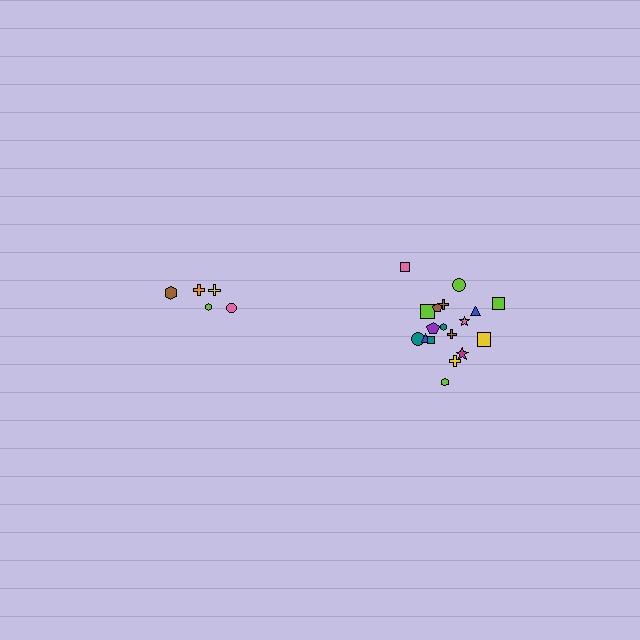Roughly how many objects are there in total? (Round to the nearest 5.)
Roughly 25 objects in total.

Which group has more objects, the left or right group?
The right group.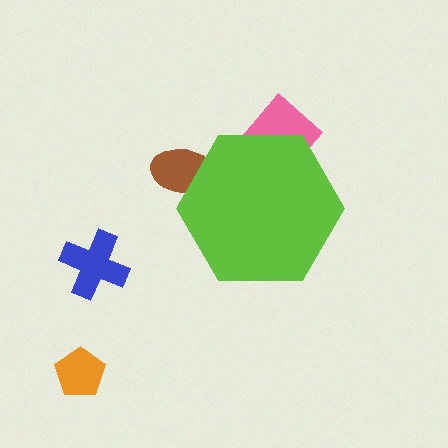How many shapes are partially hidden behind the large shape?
2 shapes are partially hidden.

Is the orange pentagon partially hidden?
No, the orange pentagon is fully visible.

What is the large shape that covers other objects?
A lime hexagon.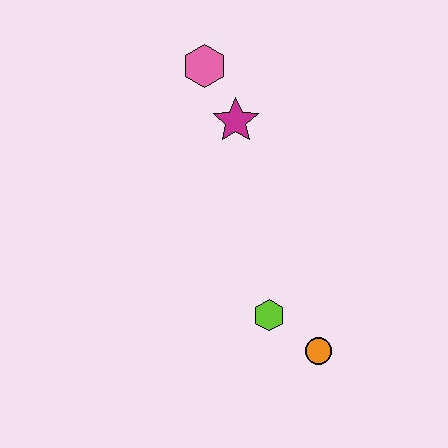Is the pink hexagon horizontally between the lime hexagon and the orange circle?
No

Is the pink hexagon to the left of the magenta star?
Yes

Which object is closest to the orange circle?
The lime hexagon is closest to the orange circle.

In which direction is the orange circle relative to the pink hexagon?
The orange circle is below the pink hexagon.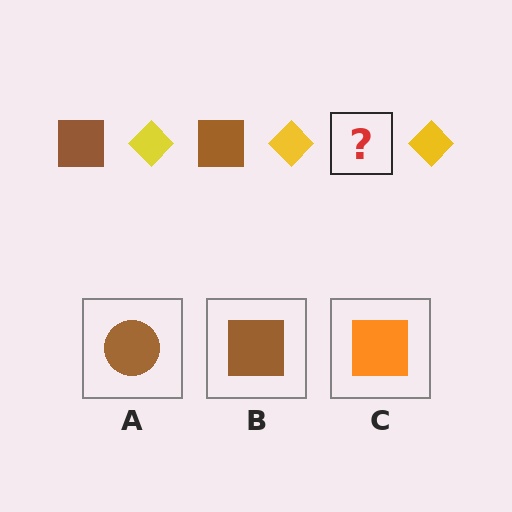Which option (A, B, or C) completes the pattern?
B.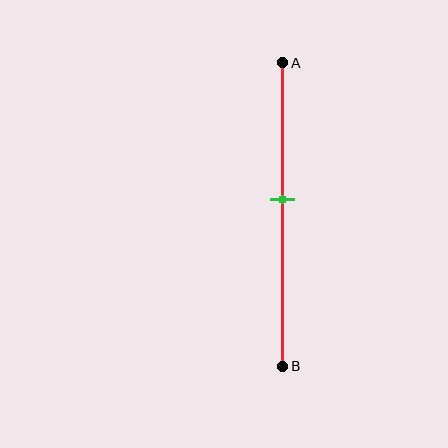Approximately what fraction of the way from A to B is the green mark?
The green mark is approximately 45% of the way from A to B.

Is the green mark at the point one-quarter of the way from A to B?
No, the mark is at about 45% from A, not at the 25% one-quarter point.